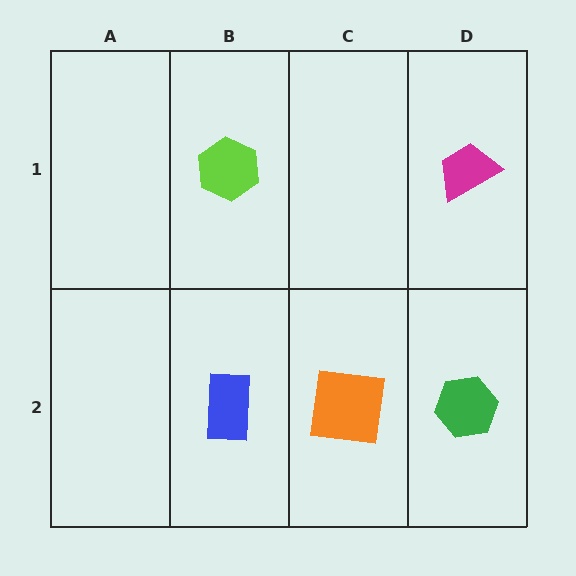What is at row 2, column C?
An orange square.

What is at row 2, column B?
A blue rectangle.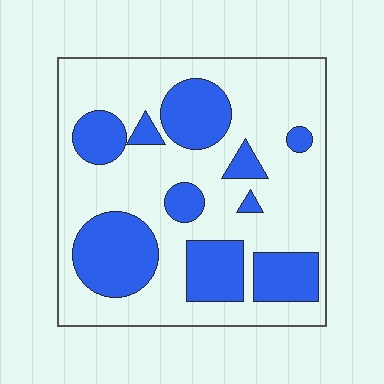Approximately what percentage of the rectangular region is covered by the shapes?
Approximately 30%.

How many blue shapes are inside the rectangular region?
10.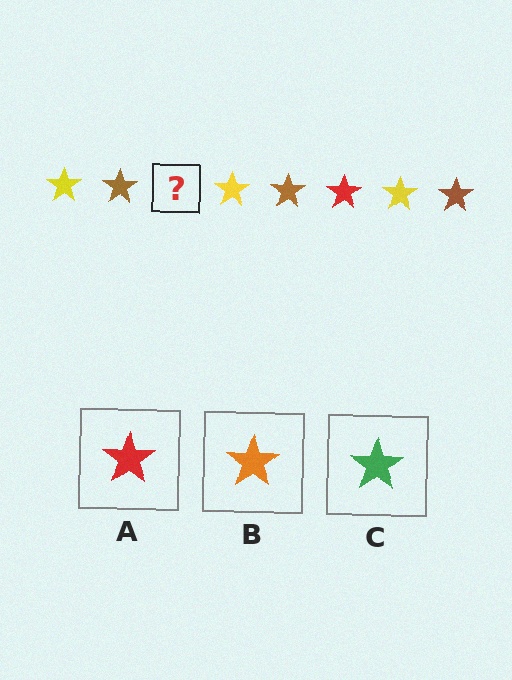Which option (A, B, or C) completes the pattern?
A.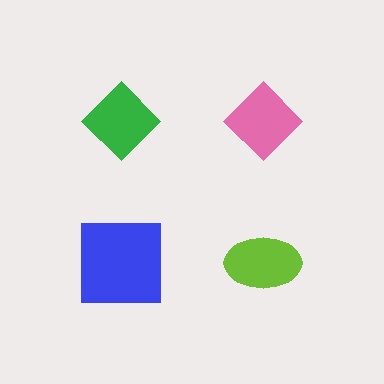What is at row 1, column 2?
A pink diamond.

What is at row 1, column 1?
A green diamond.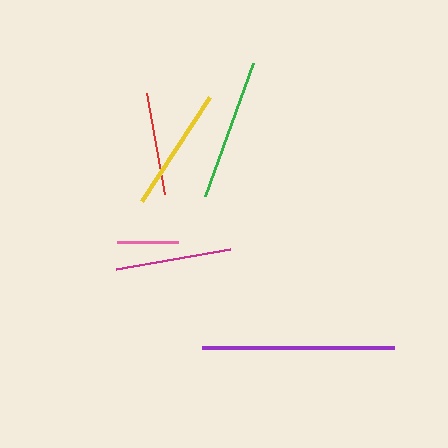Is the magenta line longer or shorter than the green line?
The green line is longer than the magenta line.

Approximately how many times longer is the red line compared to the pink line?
The red line is approximately 1.7 times the length of the pink line.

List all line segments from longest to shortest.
From longest to shortest: purple, green, yellow, magenta, red, pink.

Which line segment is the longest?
The purple line is the longest at approximately 192 pixels.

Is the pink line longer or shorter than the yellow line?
The yellow line is longer than the pink line.